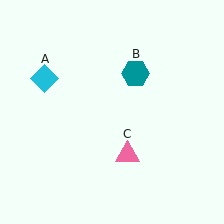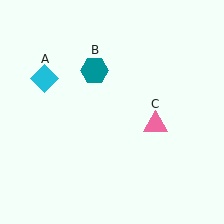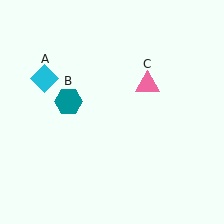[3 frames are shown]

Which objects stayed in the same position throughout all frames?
Cyan diamond (object A) remained stationary.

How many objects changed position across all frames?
2 objects changed position: teal hexagon (object B), pink triangle (object C).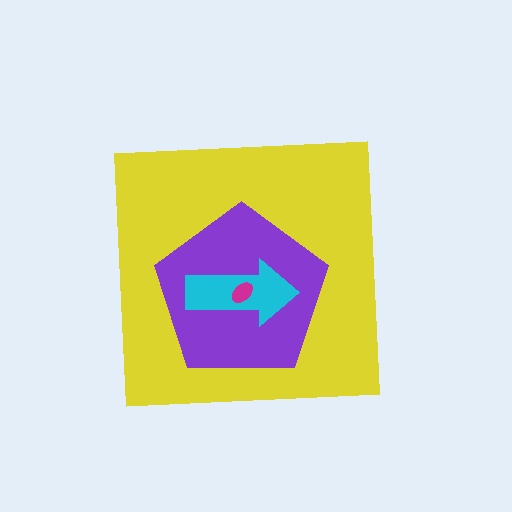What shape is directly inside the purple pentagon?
The cyan arrow.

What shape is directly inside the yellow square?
The purple pentagon.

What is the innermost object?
The magenta ellipse.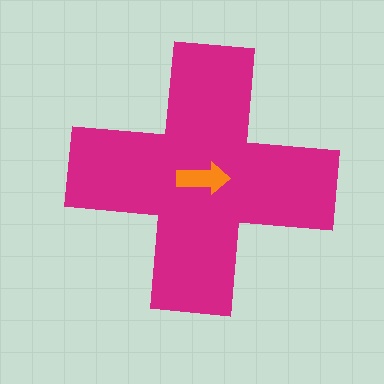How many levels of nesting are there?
2.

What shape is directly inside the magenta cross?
The orange arrow.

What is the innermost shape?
The orange arrow.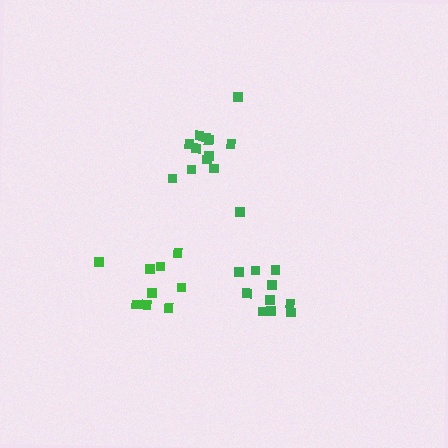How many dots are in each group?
Group 1: 10 dots, Group 2: 11 dots, Group 3: 12 dots (33 total).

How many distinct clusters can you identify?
There are 3 distinct clusters.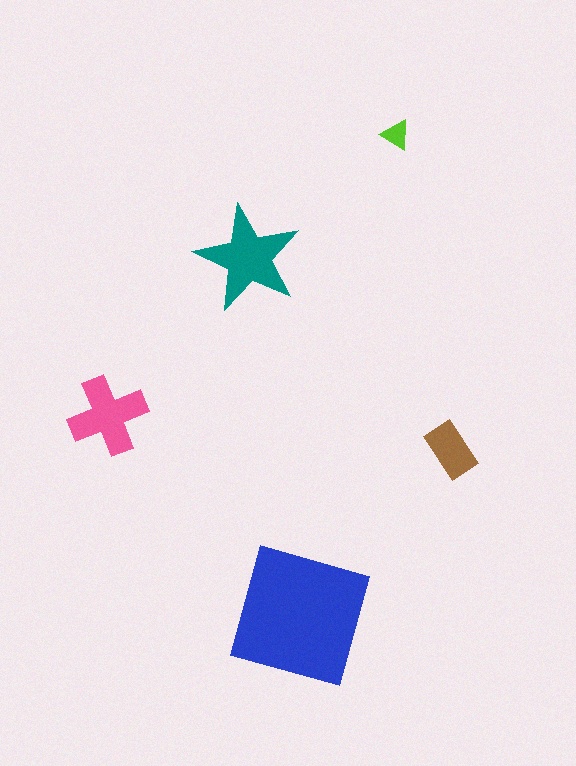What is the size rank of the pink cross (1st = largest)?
3rd.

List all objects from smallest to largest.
The lime triangle, the brown rectangle, the pink cross, the teal star, the blue square.